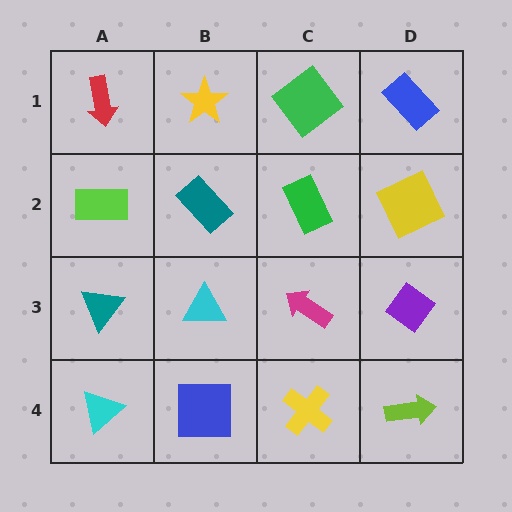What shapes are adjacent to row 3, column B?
A teal rectangle (row 2, column B), a blue square (row 4, column B), a teal triangle (row 3, column A), a magenta arrow (row 3, column C).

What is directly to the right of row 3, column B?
A magenta arrow.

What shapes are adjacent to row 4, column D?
A purple diamond (row 3, column D), a yellow cross (row 4, column C).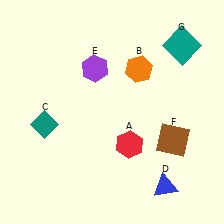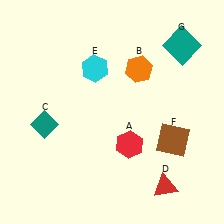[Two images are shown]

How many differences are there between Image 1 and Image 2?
There are 2 differences between the two images.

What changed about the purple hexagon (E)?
In Image 1, E is purple. In Image 2, it changed to cyan.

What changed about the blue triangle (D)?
In Image 1, D is blue. In Image 2, it changed to red.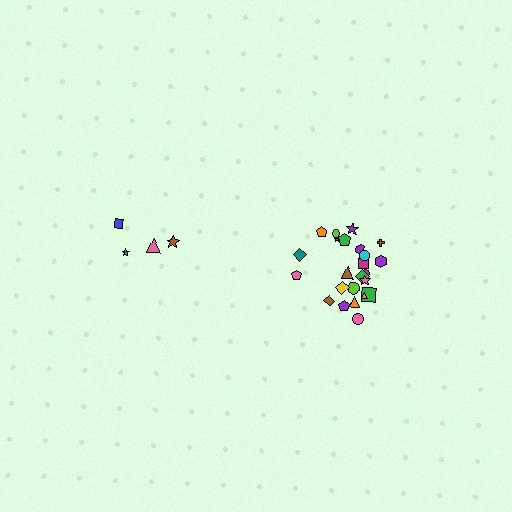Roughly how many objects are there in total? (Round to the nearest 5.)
Roughly 30 objects in total.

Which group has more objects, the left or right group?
The right group.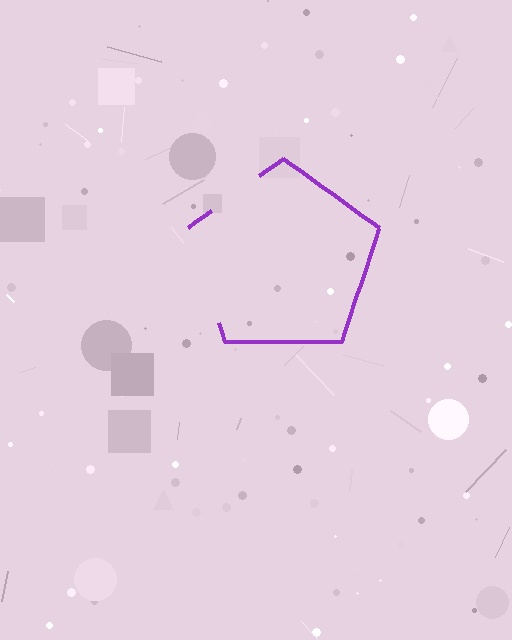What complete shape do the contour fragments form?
The contour fragments form a pentagon.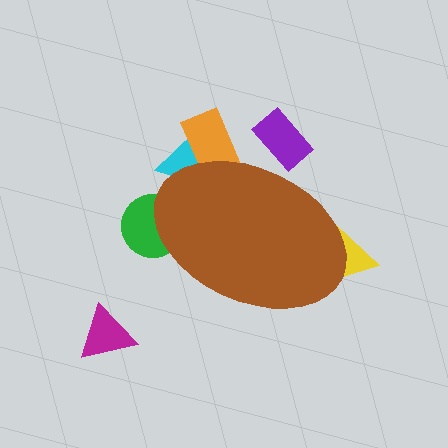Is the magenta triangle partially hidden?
No, the magenta triangle is fully visible.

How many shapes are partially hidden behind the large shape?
5 shapes are partially hidden.